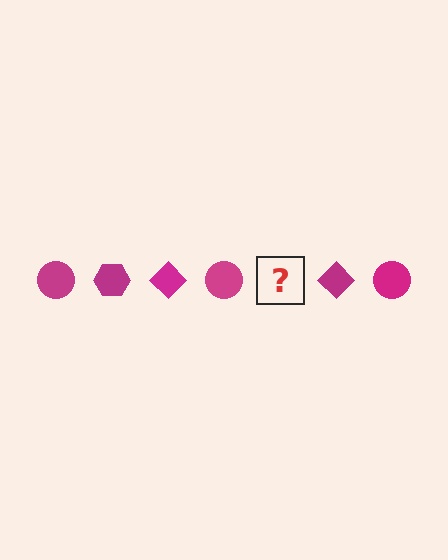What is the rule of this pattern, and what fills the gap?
The rule is that the pattern cycles through circle, hexagon, diamond shapes in magenta. The gap should be filled with a magenta hexagon.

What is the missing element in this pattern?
The missing element is a magenta hexagon.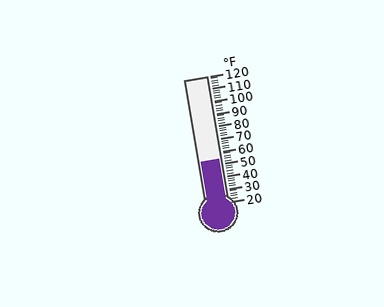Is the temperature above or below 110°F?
The temperature is below 110°F.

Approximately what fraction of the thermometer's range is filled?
The thermometer is filled to approximately 35% of its range.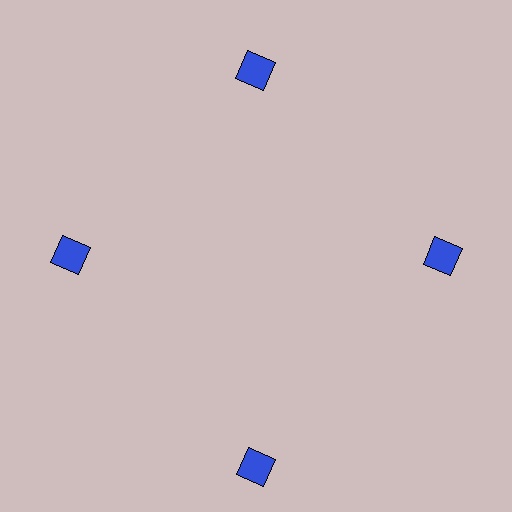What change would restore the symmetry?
The symmetry would be restored by moving it inward, back onto the ring so that all 4 squares sit at equal angles and equal distance from the center.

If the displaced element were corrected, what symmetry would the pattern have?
It would have 4-fold rotational symmetry — the pattern would map onto itself every 90 degrees.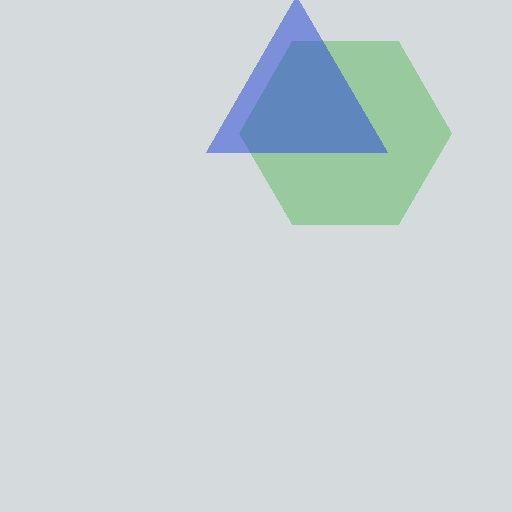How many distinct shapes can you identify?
There are 2 distinct shapes: a green hexagon, a blue triangle.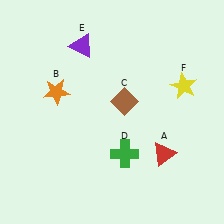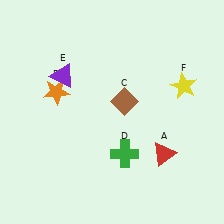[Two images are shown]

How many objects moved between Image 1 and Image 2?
1 object moved between the two images.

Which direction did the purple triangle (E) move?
The purple triangle (E) moved down.